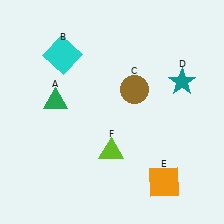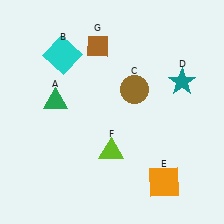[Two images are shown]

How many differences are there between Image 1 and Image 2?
There is 1 difference between the two images.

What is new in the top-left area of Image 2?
A brown diamond (G) was added in the top-left area of Image 2.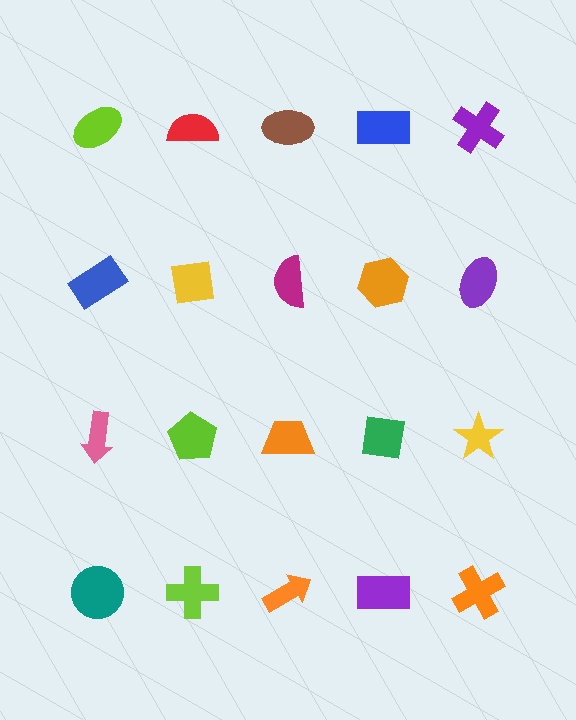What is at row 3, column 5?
A yellow star.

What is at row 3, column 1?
A pink arrow.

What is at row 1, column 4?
A blue rectangle.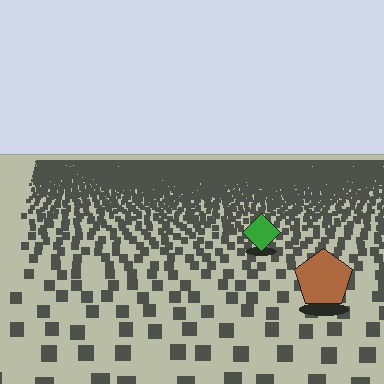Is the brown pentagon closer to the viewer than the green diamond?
Yes. The brown pentagon is closer — you can tell from the texture gradient: the ground texture is coarser near it.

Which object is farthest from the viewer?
The green diamond is farthest from the viewer. It appears smaller and the ground texture around it is denser.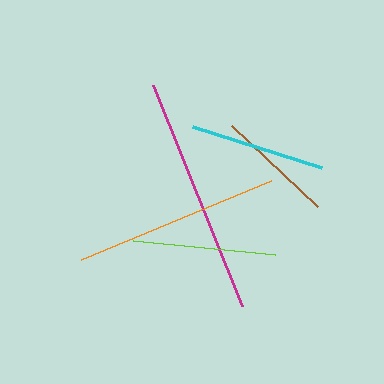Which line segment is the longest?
The magenta line is the longest at approximately 238 pixels.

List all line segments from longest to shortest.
From longest to shortest: magenta, orange, lime, cyan, brown.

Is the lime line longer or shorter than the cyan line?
The lime line is longer than the cyan line.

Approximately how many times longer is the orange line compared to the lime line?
The orange line is approximately 1.4 times the length of the lime line.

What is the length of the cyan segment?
The cyan segment is approximately 135 pixels long.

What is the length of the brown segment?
The brown segment is approximately 119 pixels long.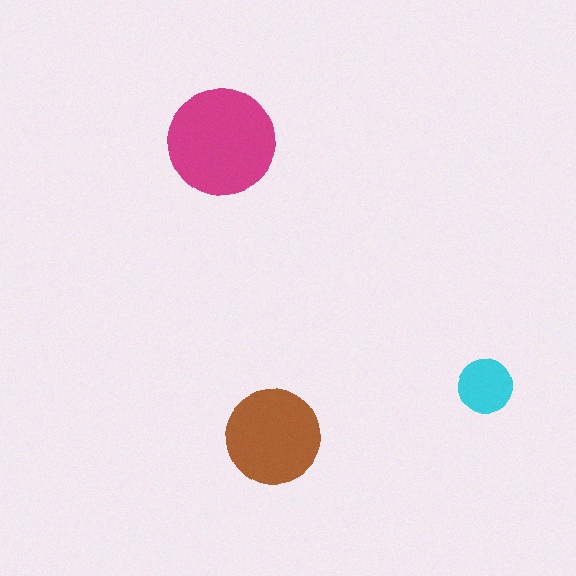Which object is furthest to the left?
The magenta circle is leftmost.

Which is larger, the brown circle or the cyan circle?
The brown one.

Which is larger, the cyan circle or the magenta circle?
The magenta one.